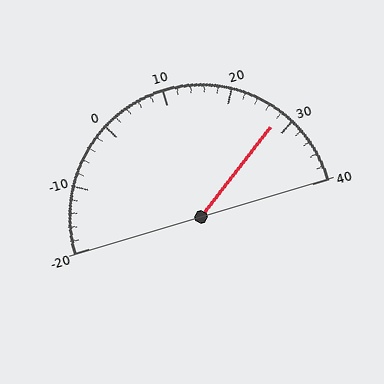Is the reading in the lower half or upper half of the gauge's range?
The reading is in the upper half of the range (-20 to 40).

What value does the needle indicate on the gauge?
The needle indicates approximately 28.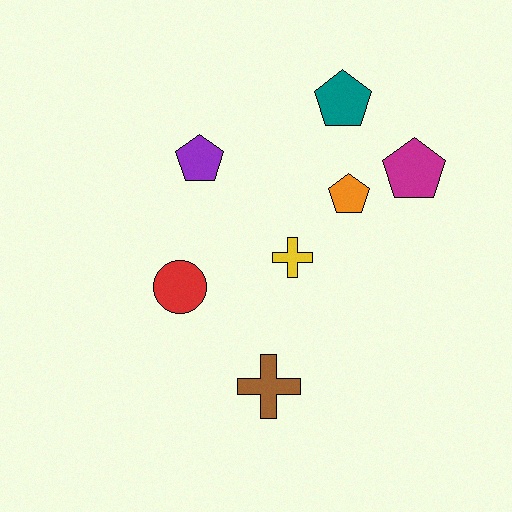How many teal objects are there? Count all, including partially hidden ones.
There is 1 teal object.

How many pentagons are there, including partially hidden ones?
There are 4 pentagons.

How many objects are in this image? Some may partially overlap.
There are 7 objects.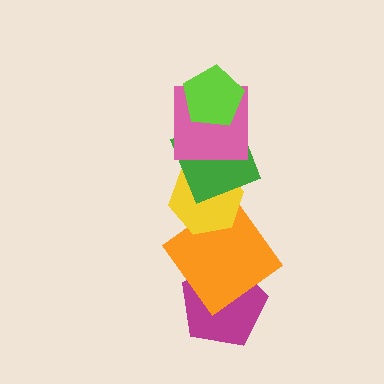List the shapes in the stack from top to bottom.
From top to bottom: the lime pentagon, the pink square, the green square, the yellow hexagon, the orange diamond, the magenta pentagon.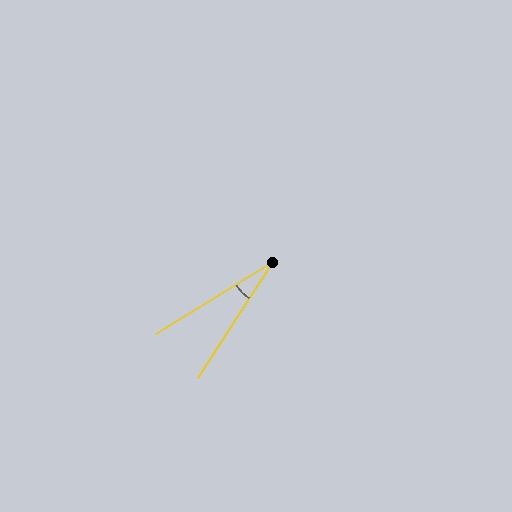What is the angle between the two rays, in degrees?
Approximately 26 degrees.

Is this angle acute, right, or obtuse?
It is acute.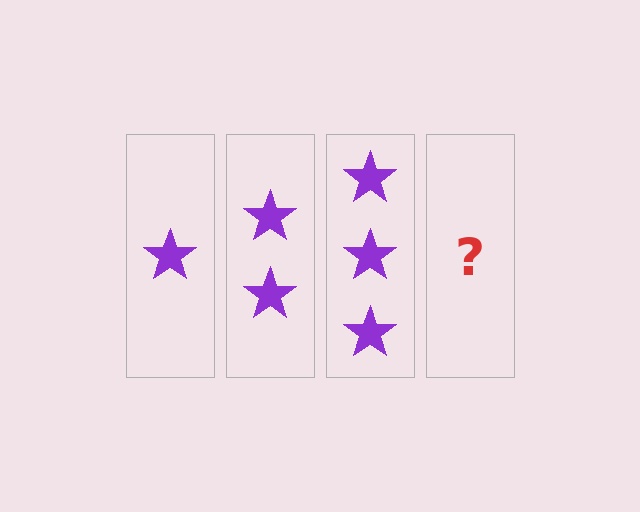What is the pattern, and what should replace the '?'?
The pattern is that each step adds one more star. The '?' should be 4 stars.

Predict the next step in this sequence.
The next step is 4 stars.